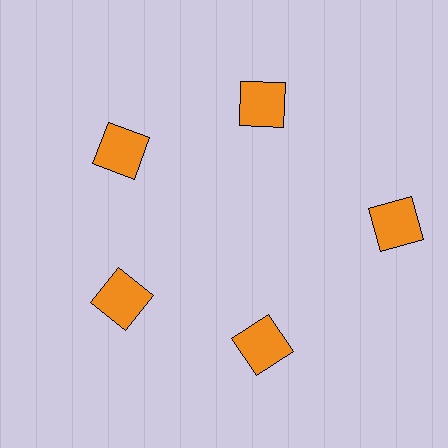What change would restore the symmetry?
The symmetry would be restored by moving it inward, back onto the ring so that all 5 squares sit at equal angles and equal distance from the center.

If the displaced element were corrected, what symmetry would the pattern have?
It would have 5-fold rotational symmetry — the pattern would map onto itself every 72 degrees.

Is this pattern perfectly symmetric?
No. The 5 orange squares are arranged in a ring, but one element near the 3 o'clock position is pushed outward from the center, breaking the 5-fold rotational symmetry.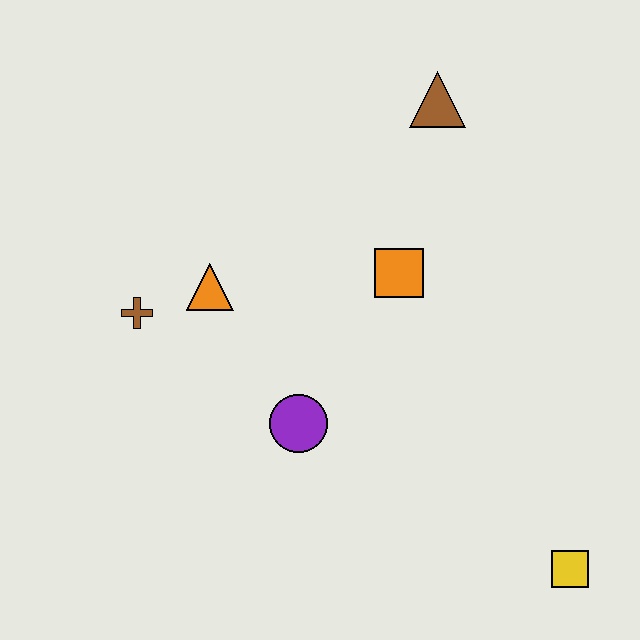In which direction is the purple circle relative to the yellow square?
The purple circle is to the left of the yellow square.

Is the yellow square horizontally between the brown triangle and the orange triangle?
No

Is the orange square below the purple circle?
No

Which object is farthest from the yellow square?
The brown cross is farthest from the yellow square.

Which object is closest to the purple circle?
The orange triangle is closest to the purple circle.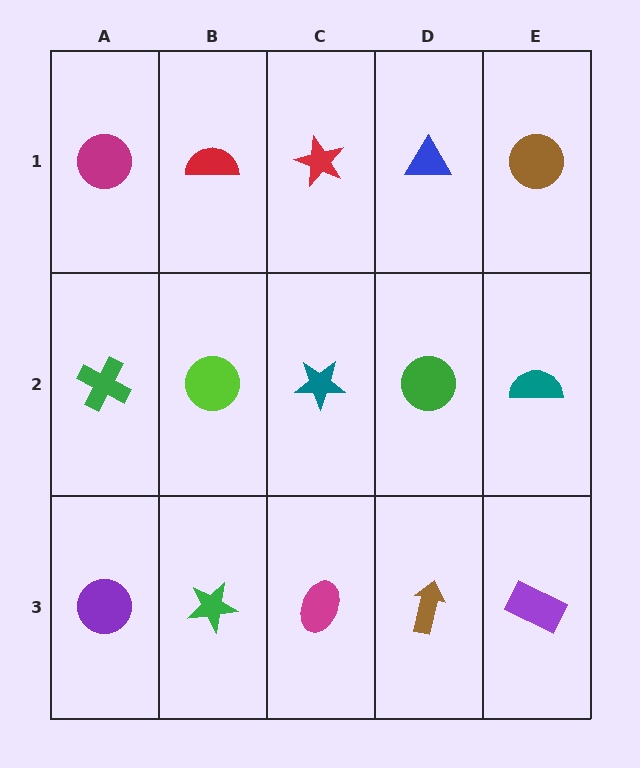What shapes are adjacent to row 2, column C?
A red star (row 1, column C), a magenta ellipse (row 3, column C), a lime circle (row 2, column B), a green circle (row 2, column D).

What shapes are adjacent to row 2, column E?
A brown circle (row 1, column E), a purple rectangle (row 3, column E), a green circle (row 2, column D).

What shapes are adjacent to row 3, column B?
A lime circle (row 2, column B), a purple circle (row 3, column A), a magenta ellipse (row 3, column C).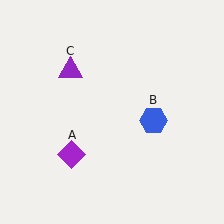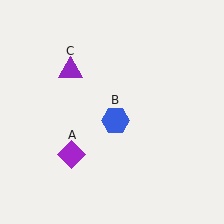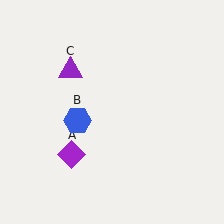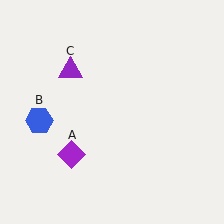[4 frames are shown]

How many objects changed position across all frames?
1 object changed position: blue hexagon (object B).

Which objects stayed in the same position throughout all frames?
Purple diamond (object A) and purple triangle (object C) remained stationary.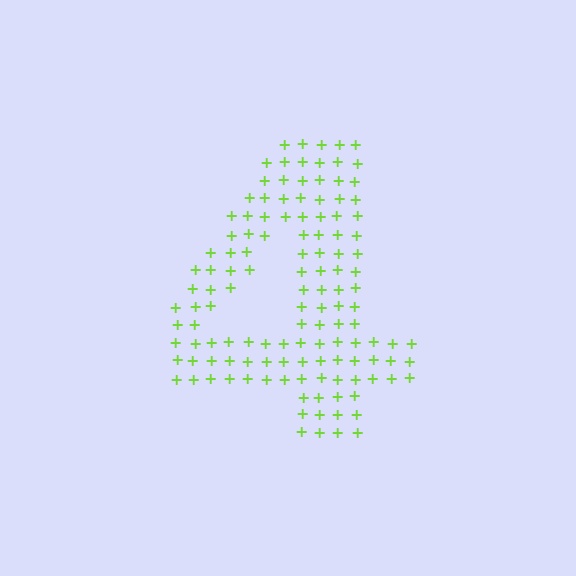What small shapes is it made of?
It is made of small plus signs.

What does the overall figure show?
The overall figure shows the digit 4.